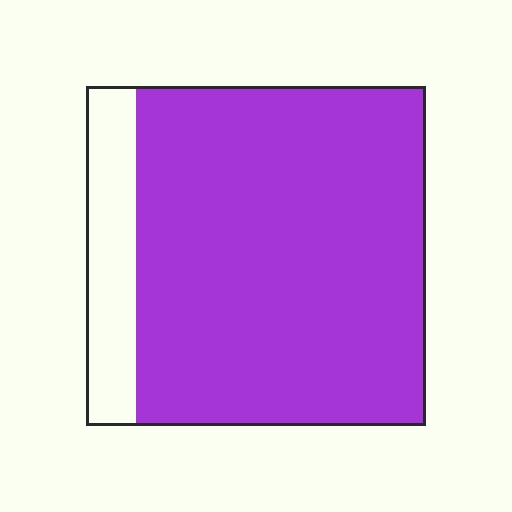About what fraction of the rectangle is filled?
About five sixths (5/6).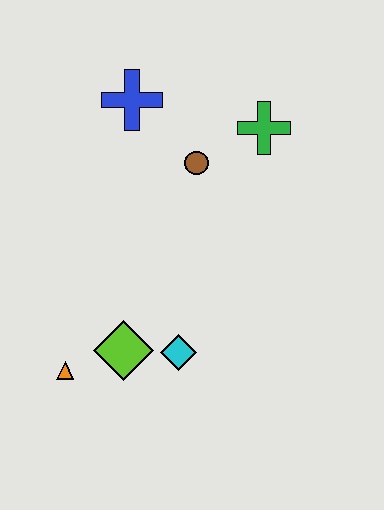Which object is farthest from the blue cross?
The orange triangle is farthest from the blue cross.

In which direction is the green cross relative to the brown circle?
The green cross is to the right of the brown circle.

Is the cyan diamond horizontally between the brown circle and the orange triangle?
Yes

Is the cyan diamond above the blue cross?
No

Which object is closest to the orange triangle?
The lime diamond is closest to the orange triangle.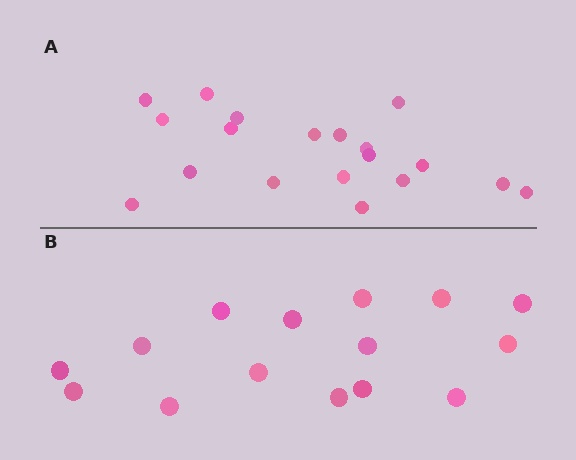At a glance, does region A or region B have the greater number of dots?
Region A (the top region) has more dots.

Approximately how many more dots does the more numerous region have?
Region A has about 4 more dots than region B.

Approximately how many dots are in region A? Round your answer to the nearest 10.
About 20 dots. (The exact count is 19, which rounds to 20.)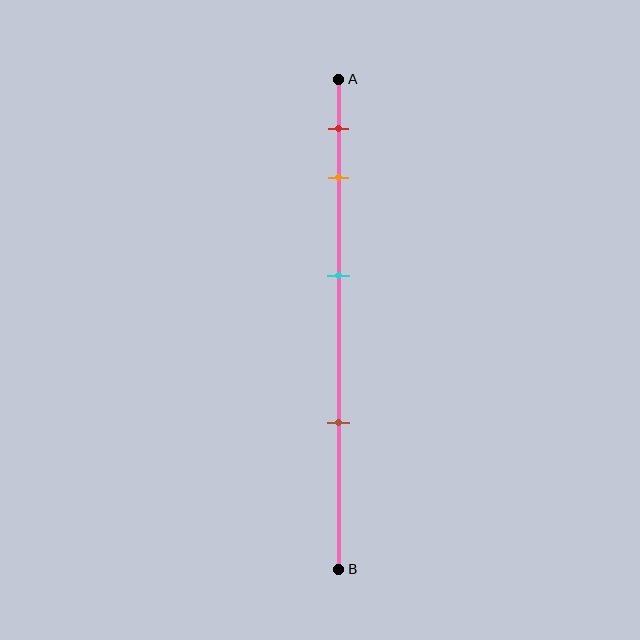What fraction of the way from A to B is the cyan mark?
The cyan mark is approximately 40% (0.4) of the way from A to B.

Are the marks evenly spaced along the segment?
No, the marks are not evenly spaced.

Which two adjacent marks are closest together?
The red and orange marks are the closest adjacent pair.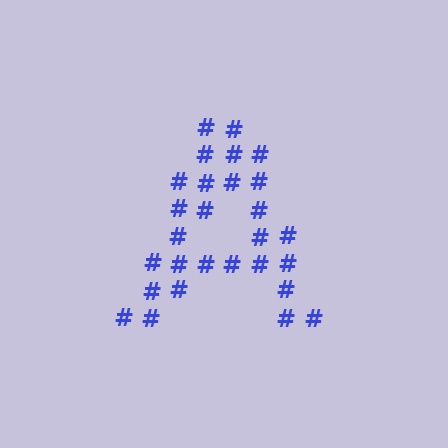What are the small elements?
The small elements are hash symbols.